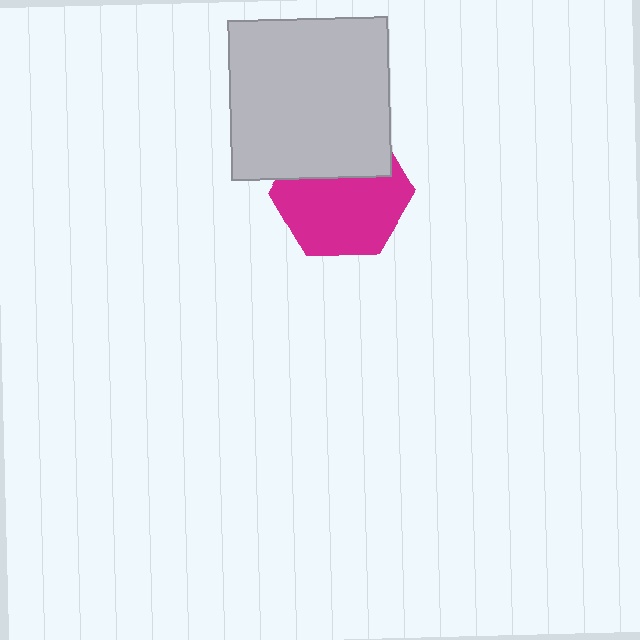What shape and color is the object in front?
The object in front is a light gray square.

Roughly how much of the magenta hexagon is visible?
About half of it is visible (roughly 65%).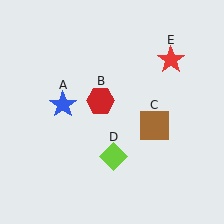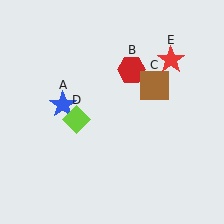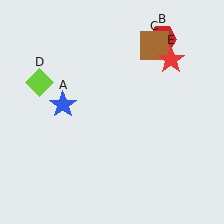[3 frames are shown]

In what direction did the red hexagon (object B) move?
The red hexagon (object B) moved up and to the right.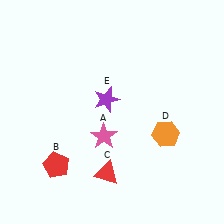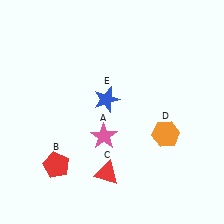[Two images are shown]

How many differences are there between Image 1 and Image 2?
There is 1 difference between the two images.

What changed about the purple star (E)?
In Image 1, E is purple. In Image 2, it changed to blue.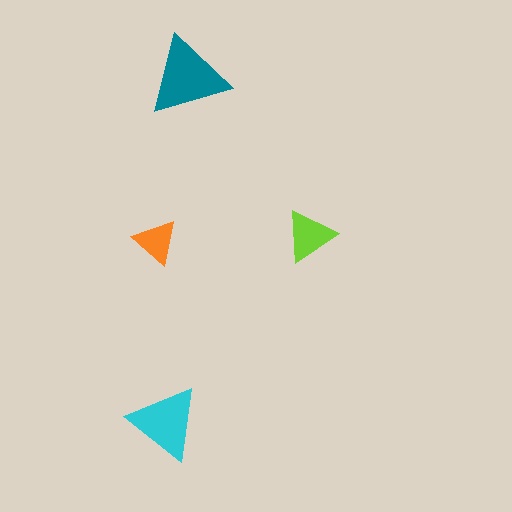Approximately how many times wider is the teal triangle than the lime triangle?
About 1.5 times wider.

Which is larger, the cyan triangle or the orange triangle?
The cyan one.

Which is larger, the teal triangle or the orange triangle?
The teal one.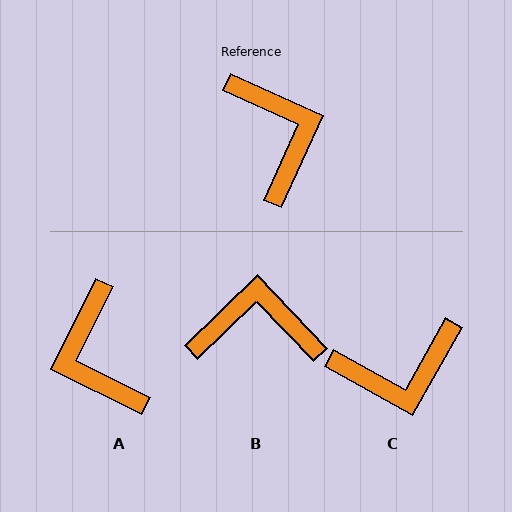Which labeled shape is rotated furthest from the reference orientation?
A, about 178 degrees away.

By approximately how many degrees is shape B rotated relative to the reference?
Approximately 68 degrees counter-clockwise.